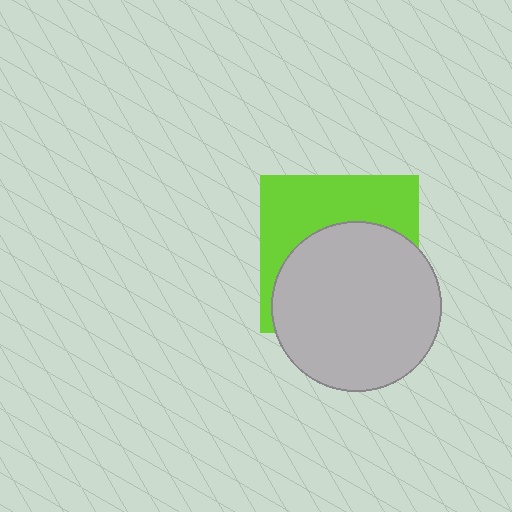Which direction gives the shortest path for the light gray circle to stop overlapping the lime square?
Moving down gives the shortest separation.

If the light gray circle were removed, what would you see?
You would see the complete lime square.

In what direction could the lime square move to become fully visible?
The lime square could move up. That would shift it out from behind the light gray circle entirely.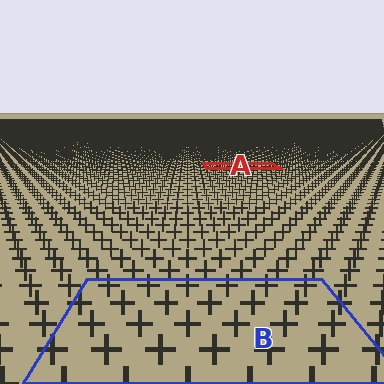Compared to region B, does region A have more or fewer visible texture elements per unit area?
Region A has more texture elements per unit area — they are packed more densely because it is farther away.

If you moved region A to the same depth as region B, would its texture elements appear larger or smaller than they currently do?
They would appear larger. At a closer depth, the same texture elements are projected at a bigger on-screen size.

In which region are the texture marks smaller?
The texture marks are smaller in region A, because it is farther away.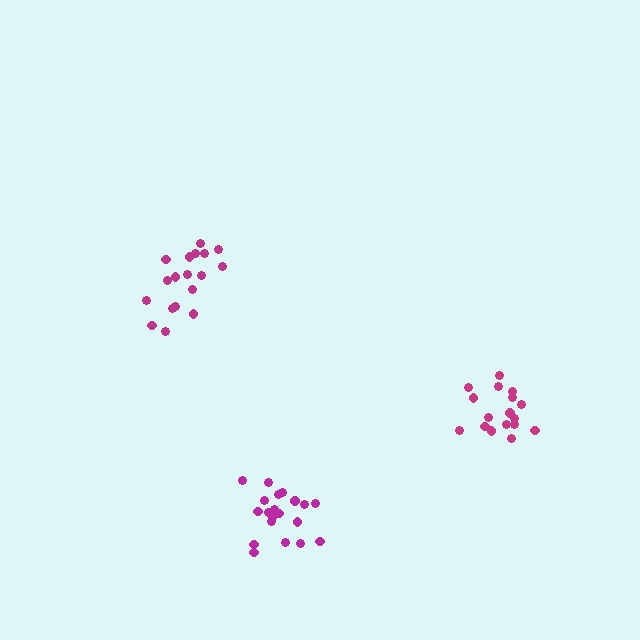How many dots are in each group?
Group 1: 18 dots, Group 2: 20 dots, Group 3: 17 dots (55 total).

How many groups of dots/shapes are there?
There are 3 groups.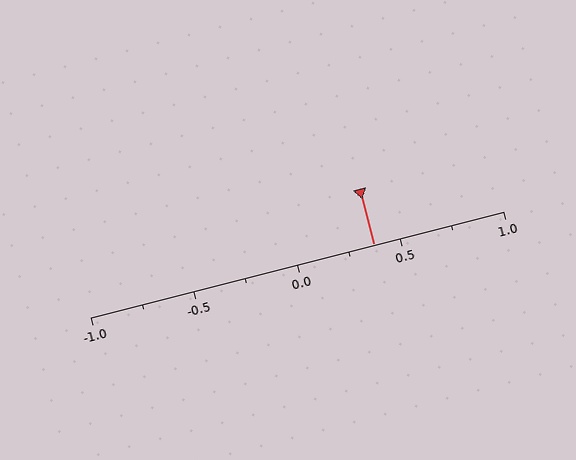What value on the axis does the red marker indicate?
The marker indicates approximately 0.38.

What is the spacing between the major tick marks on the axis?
The major ticks are spaced 0.5 apart.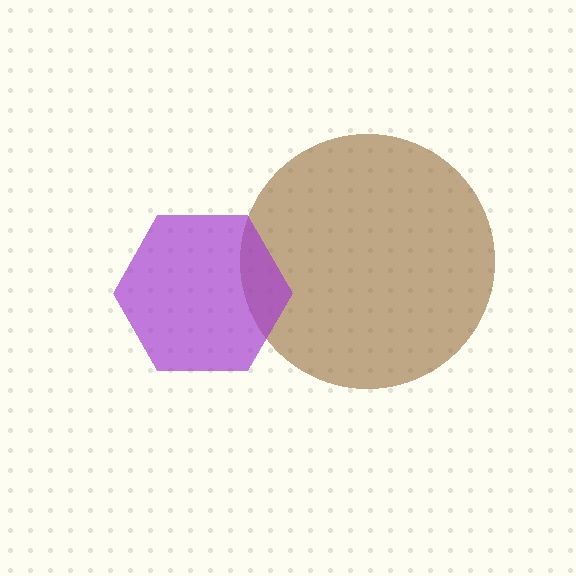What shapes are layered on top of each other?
The layered shapes are: a brown circle, a purple hexagon.